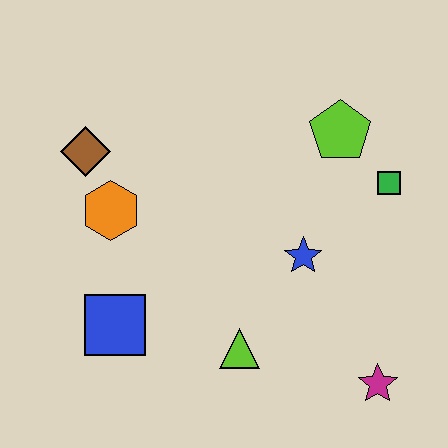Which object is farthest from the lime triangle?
The brown diamond is farthest from the lime triangle.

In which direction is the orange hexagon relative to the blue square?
The orange hexagon is above the blue square.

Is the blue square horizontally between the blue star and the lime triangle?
No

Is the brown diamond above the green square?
Yes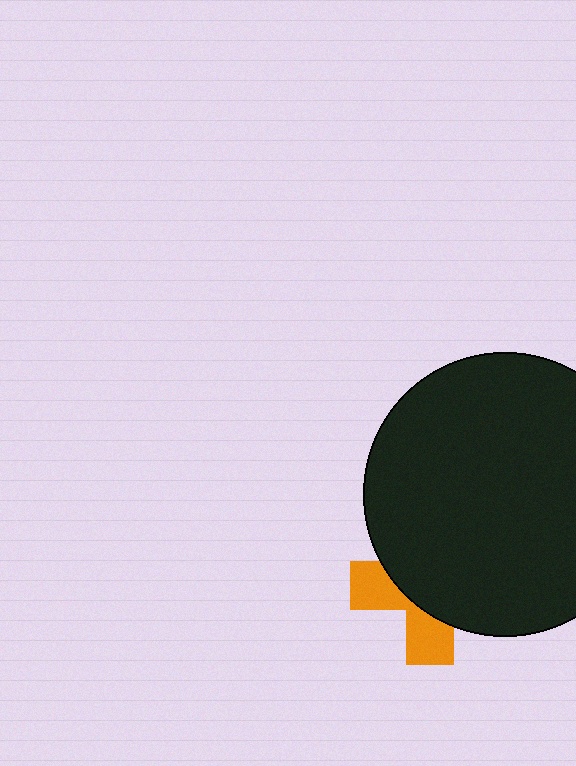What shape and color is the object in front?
The object in front is a black circle.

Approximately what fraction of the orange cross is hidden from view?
Roughly 64% of the orange cross is hidden behind the black circle.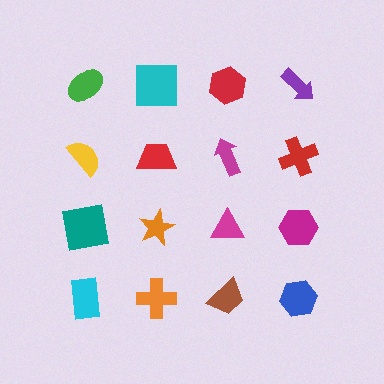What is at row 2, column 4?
A red cross.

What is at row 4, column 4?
A blue hexagon.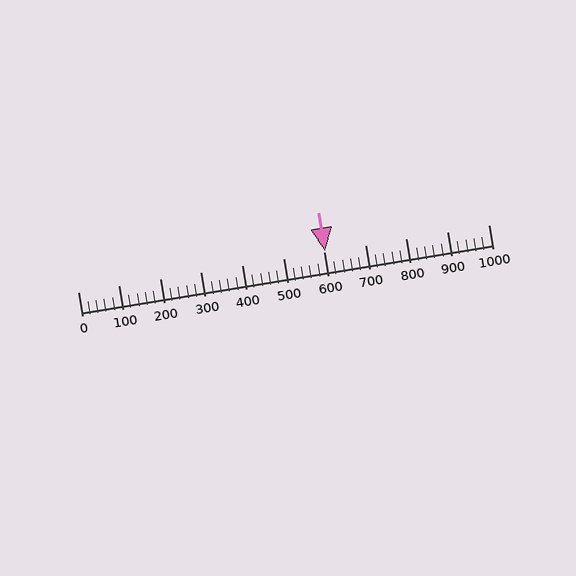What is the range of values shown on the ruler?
The ruler shows values from 0 to 1000.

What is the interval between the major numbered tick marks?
The major tick marks are spaced 100 units apart.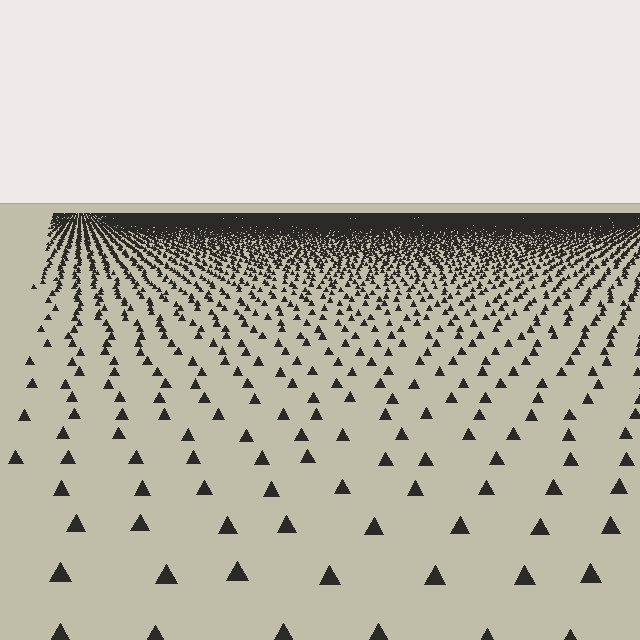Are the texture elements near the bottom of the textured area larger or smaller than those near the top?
Larger. Near the bottom, elements are closer to the viewer and appear at a bigger on-screen size.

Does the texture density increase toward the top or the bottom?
Density increases toward the top.